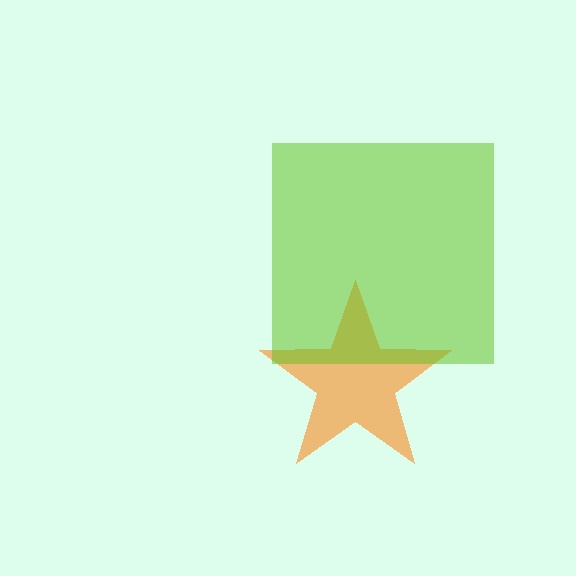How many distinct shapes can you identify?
There are 2 distinct shapes: an orange star, a lime square.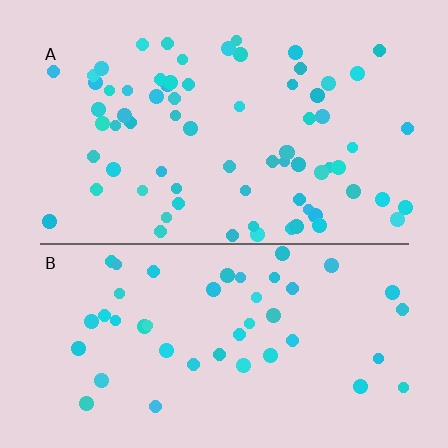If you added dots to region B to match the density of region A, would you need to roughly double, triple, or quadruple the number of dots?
Approximately double.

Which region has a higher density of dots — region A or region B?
A (the top).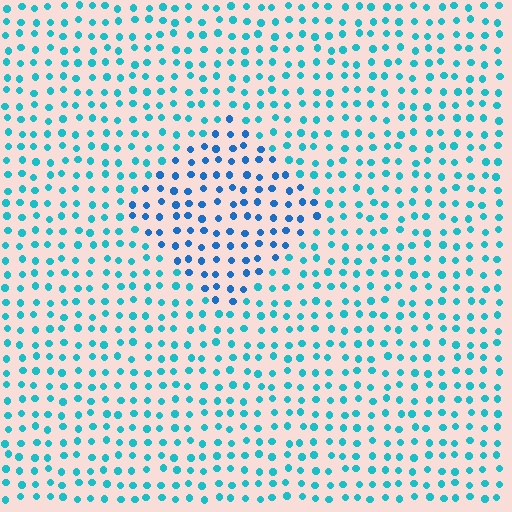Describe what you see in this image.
The image is filled with small cyan elements in a uniform arrangement. A diamond-shaped region is visible where the elements are tinted to a slightly different hue, forming a subtle color boundary.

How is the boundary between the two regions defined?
The boundary is defined purely by a slight shift in hue (about 28 degrees). Spacing, size, and orientation are identical on both sides.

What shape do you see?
I see a diamond.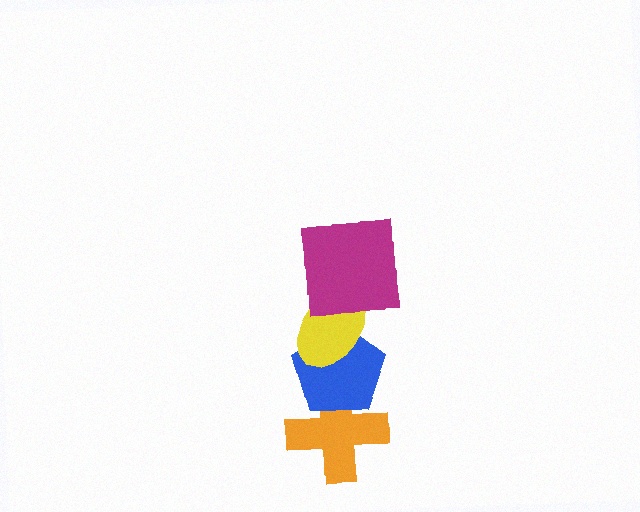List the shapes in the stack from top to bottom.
From top to bottom: the magenta square, the yellow ellipse, the blue pentagon, the orange cross.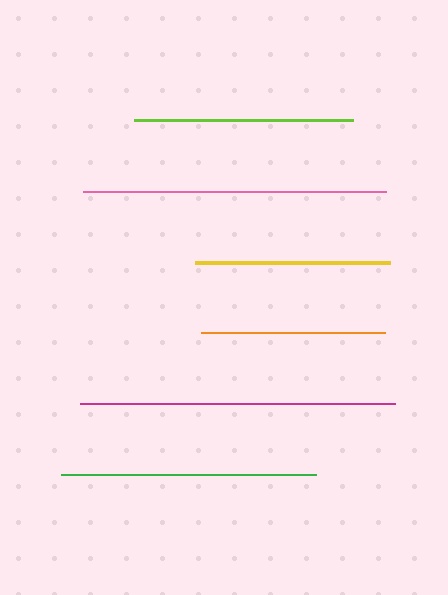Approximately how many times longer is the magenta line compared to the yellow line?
The magenta line is approximately 1.6 times the length of the yellow line.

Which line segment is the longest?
The magenta line is the longest at approximately 314 pixels.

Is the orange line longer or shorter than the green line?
The green line is longer than the orange line.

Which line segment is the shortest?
The orange line is the shortest at approximately 183 pixels.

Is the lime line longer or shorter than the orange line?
The lime line is longer than the orange line.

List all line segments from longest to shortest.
From longest to shortest: magenta, pink, green, lime, yellow, orange.